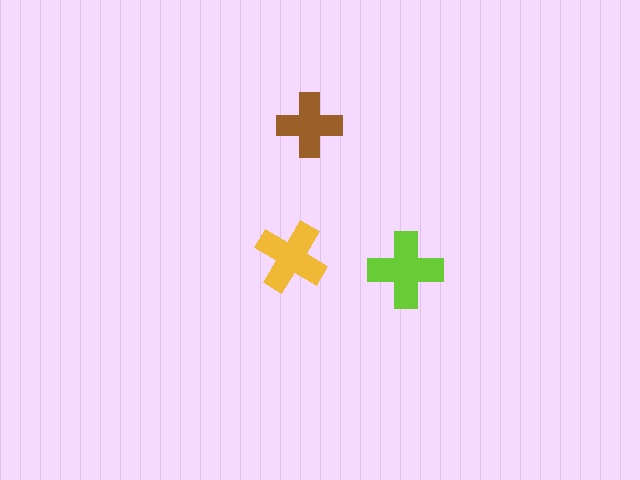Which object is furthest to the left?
The yellow cross is leftmost.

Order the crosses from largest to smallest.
the lime one, the yellow one, the brown one.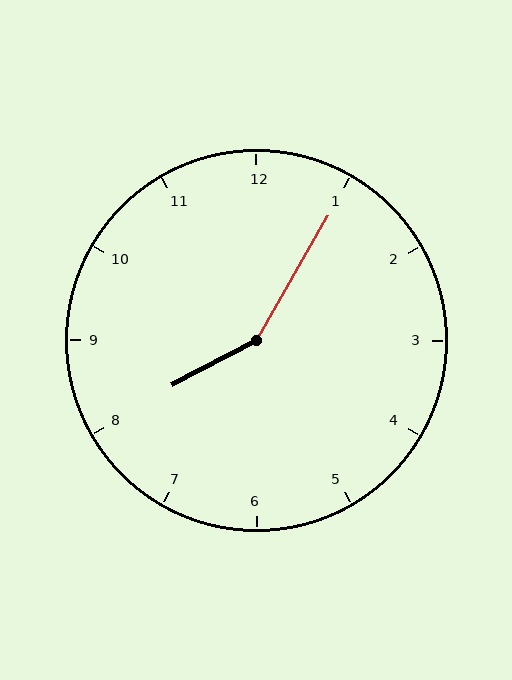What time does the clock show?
8:05.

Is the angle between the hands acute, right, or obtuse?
It is obtuse.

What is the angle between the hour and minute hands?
Approximately 148 degrees.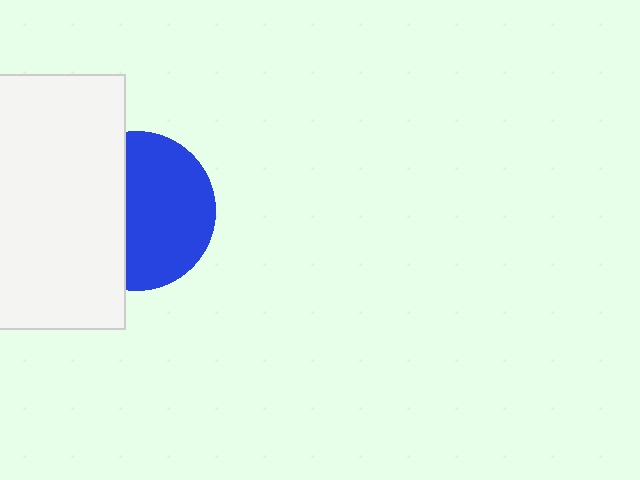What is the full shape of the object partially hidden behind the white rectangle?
The partially hidden object is a blue circle.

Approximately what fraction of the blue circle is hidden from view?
Roughly 41% of the blue circle is hidden behind the white rectangle.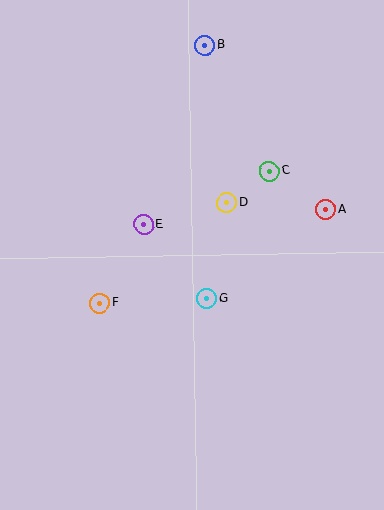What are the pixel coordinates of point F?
Point F is at (100, 303).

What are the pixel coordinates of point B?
Point B is at (205, 45).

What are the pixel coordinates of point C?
Point C is at (269, 171).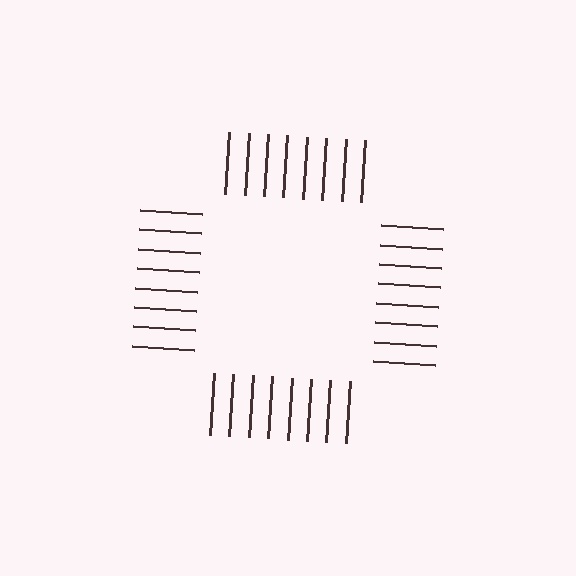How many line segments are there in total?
32 — 8 along each of the 4 edges.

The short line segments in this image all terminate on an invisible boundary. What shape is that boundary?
An illusory square — the line segments terminate on its edges but no continuous stroke is drawn.